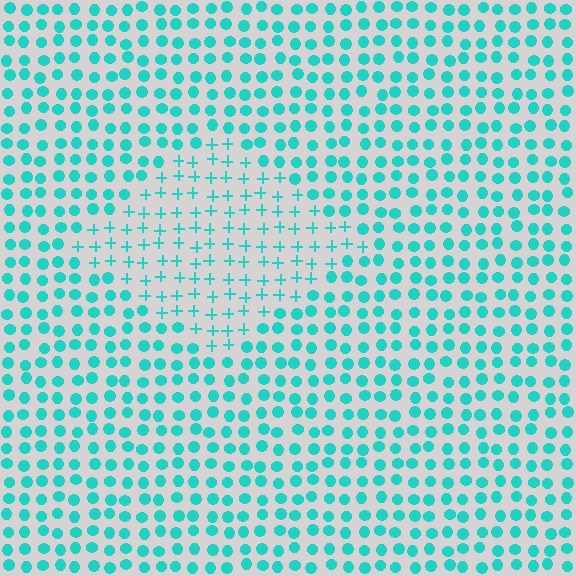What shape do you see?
I see a diamond.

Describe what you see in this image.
The image is filled with small cyan elements arranged in a uniform grid. A diamond-shaped region contains plus signs, while the surrounding area contains circles. The boundary is defined purely by the change in element shape.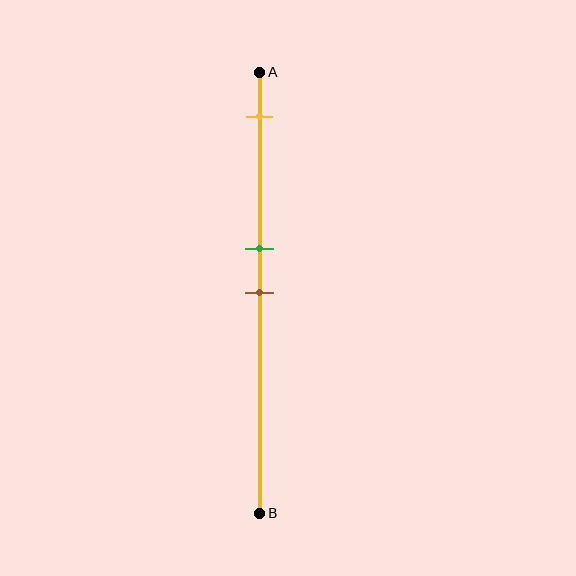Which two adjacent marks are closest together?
The green and brown marks are the closest adjacent pair.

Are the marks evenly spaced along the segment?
No, the marks are not evenly spaced.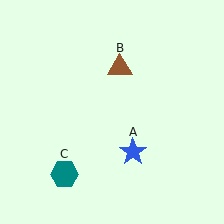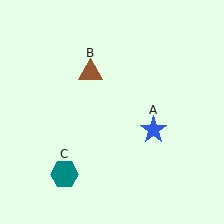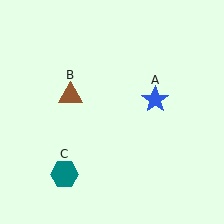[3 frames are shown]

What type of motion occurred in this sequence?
The blue star (object A), brown triangle (object B) rotated counterclockwise around the center of the scene.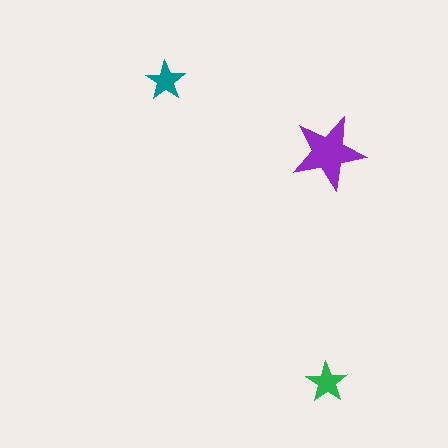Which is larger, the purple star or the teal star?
The purple one.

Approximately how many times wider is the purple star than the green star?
About 2 times wider.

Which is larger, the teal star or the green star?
The green one.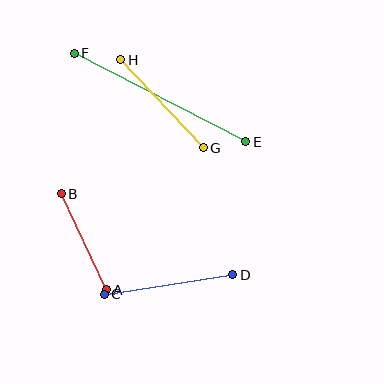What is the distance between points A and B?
The distance is approximately 106 pixels.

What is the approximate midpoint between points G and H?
The midpoint is at approximately (162, 104) pixels.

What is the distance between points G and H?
The distance is approximately 120 pixels.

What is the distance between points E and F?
The distance is approximately 193 pixels.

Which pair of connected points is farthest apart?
Points E and F are farthest apart.